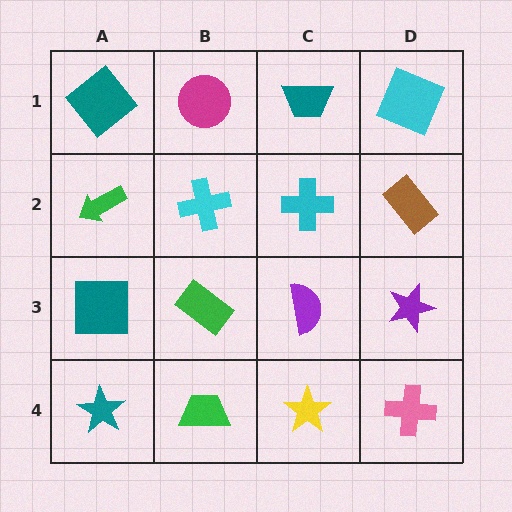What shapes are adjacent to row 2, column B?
A magenta circle (row 1, column B), a green rectangle (row 3, column B), a green arrow (row 2, column A), a cyan cross (row 2, column C).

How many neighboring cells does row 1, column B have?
3.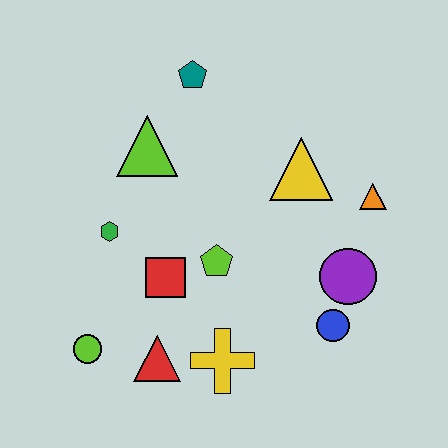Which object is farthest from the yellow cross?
The teal pentagon is farthest from the yellow cross.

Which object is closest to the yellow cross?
The red triangle is closest to the yellow cross.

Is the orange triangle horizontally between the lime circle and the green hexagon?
No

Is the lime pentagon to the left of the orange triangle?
Yes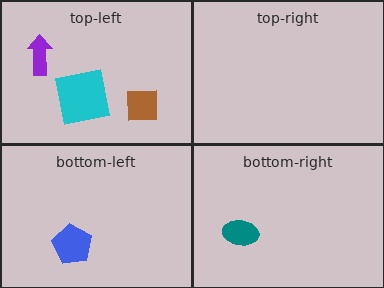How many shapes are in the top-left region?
3.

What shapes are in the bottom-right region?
The teal ellipse.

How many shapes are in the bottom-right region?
1.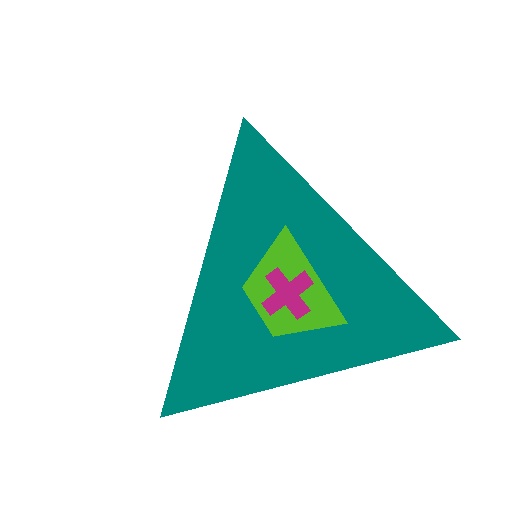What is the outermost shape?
The teal triangle.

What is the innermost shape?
The magenta cross.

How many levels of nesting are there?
3.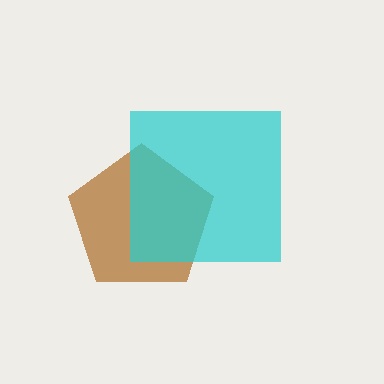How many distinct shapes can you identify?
There are 2 distinct shapes: a brown pentagon, a cyan square.